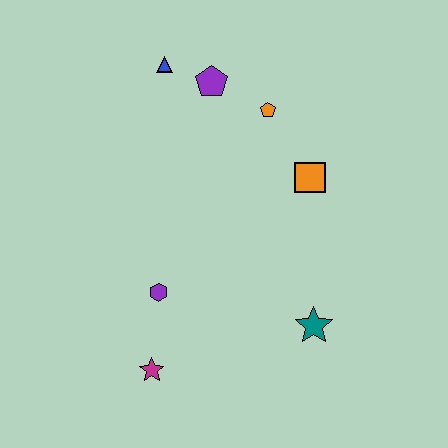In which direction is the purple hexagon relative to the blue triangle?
The purple hexagon is below the blue triangle.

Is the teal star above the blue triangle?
No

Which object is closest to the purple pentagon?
The blue triangle is closest to the purple pentagon.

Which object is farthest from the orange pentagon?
The magenta star is farthest from the orange pentagon.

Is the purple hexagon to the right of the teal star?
No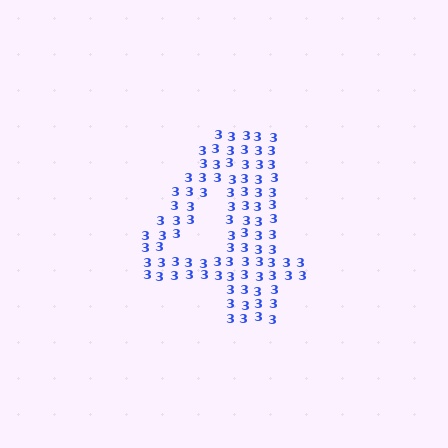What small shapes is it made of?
It is made of small digit 3's.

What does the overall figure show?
The overall figure shows the digit 4.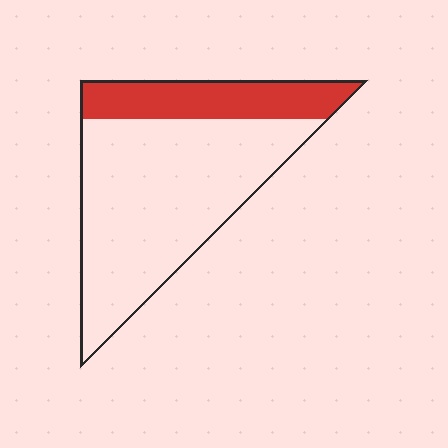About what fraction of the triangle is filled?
About one quarter (1/4).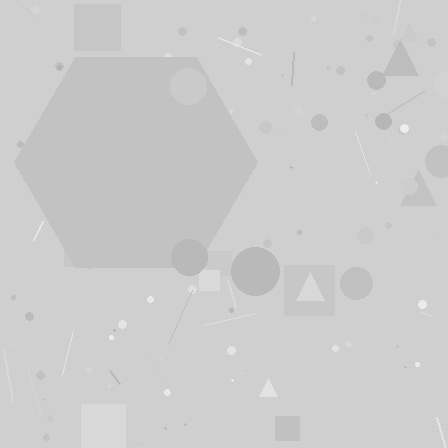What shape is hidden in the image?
A hexagon is hidden in the image.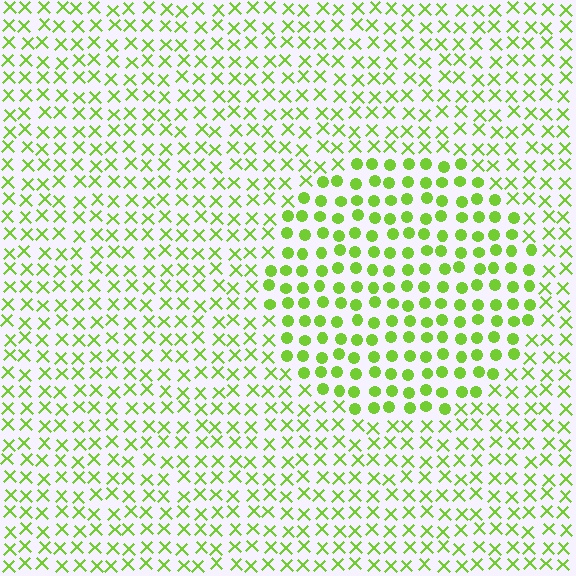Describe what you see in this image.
The image is filled with small lime elements arranged in a uniform grid. A circle-shaped region contains circles, while the surrounding area contains X marks. The boundary is defined purely by the change in element shape.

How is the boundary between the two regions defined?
The boundary is defined by a change in element shape: circles inside vs. X marks outside. All elements share the same color and spacing.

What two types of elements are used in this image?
The image uses circles inside the circle region and X marks outside it.